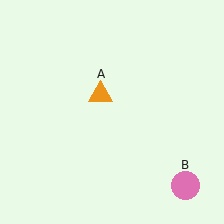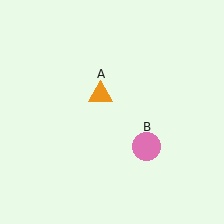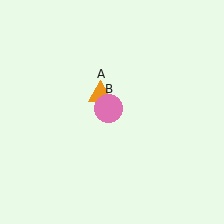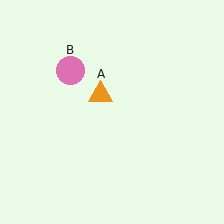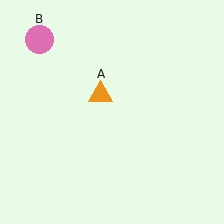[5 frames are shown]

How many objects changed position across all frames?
1 object changed position: pink circle (object B).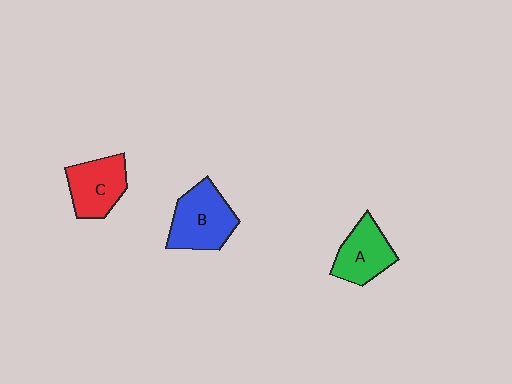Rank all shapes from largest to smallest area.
From largest to smallest: B (blue), C (red), A (green).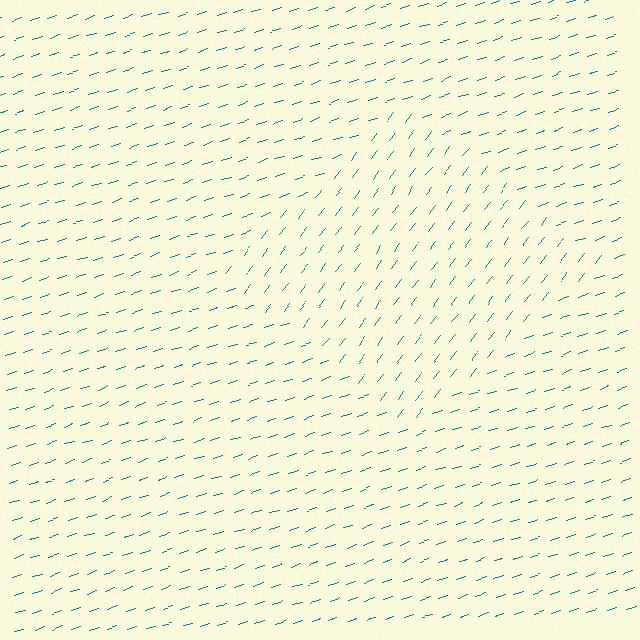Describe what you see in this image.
The image is filled with small teal line segments. A diamond region in the image has lines oriented differently from the surrounding lines, creating a visible texture boundary.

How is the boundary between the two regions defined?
The boundary is defined purely by a change in line orientation (approximately 35 degrees difference). All lines are the same color and thickness.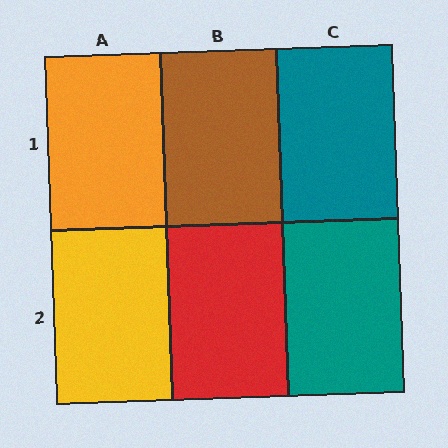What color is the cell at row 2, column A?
Yellow.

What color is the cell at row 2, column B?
Red.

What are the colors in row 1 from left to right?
Orange, brown, teal.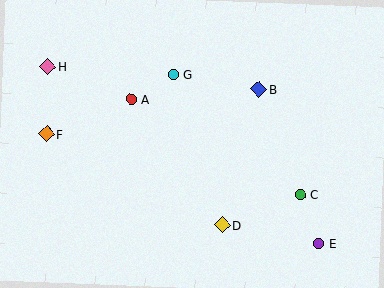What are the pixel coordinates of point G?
Point G is at (173, 74).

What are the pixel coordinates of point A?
Point A is at (131, 100).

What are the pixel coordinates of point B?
Point B is at (259, 90).